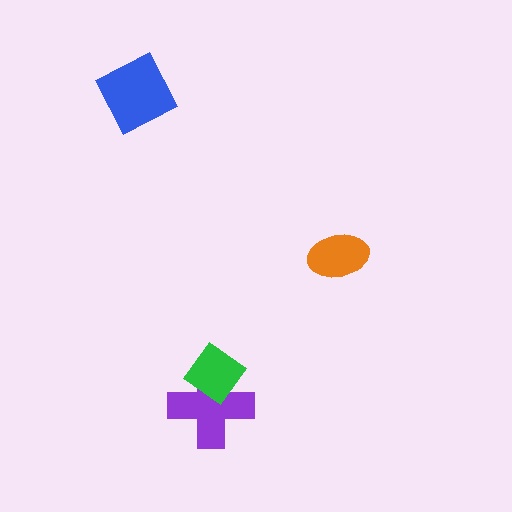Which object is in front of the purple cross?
The green diamond is in front of the purple cross.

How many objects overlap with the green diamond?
1 object overlaps with the green diamond.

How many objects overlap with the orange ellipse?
0 objects overlap with the orange ellipse.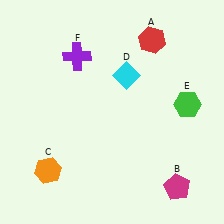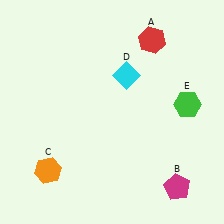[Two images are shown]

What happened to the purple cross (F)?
The purple cross (F) was removed in Image 2. It was in the top-left area of Image 1.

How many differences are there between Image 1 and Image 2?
There is 1 difference between the two images.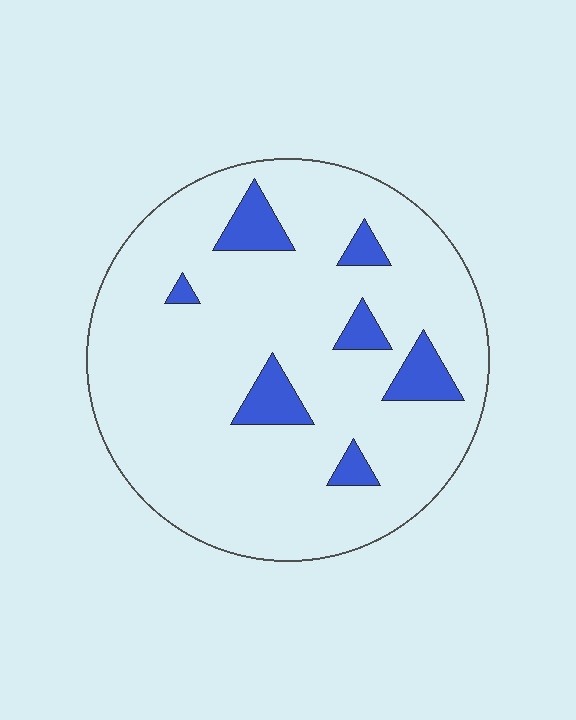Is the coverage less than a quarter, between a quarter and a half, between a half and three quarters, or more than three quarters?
Less than a quarter.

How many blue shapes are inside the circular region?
7.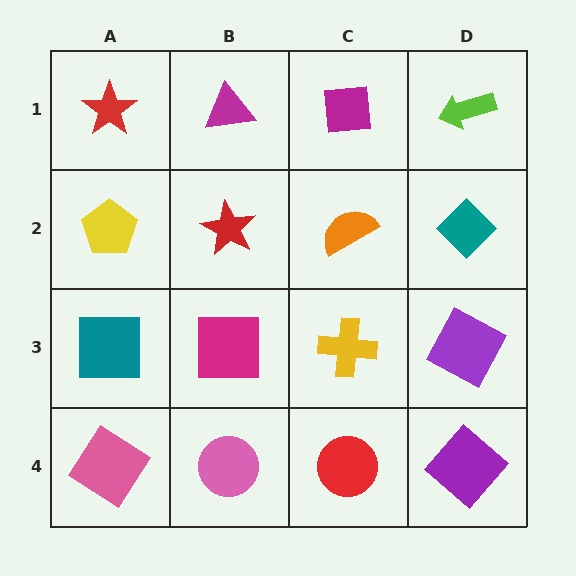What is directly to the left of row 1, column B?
A red star.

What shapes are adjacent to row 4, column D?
A purple square (row 3, column D), a red circle (row 4, column C).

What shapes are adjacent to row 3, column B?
A red star (row 2, column B), a pink circle (row 4, column B), a teal square (row 3, column A), a yellow cross (row 3, column C).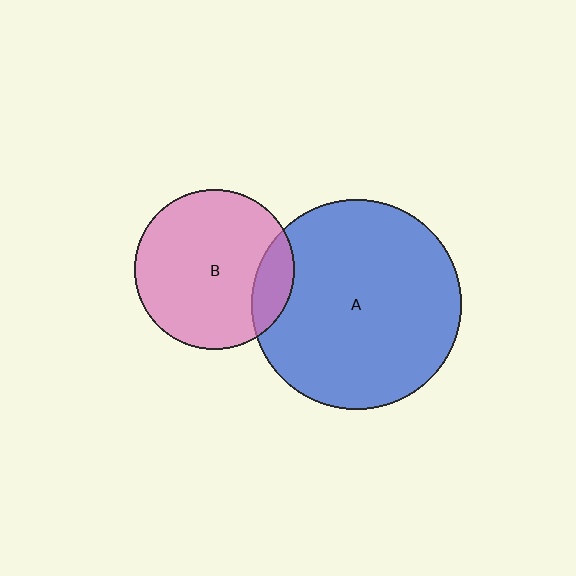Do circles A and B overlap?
Yes.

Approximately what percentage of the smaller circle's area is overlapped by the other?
Approximately 15%.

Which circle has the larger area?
Circle A (blue).